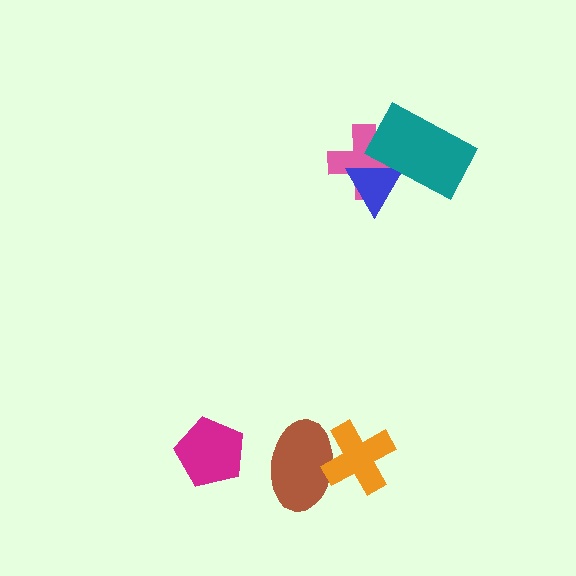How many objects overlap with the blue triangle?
2 objects overlap with the blue triangle.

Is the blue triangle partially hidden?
Yes, it is partially covered by another shape.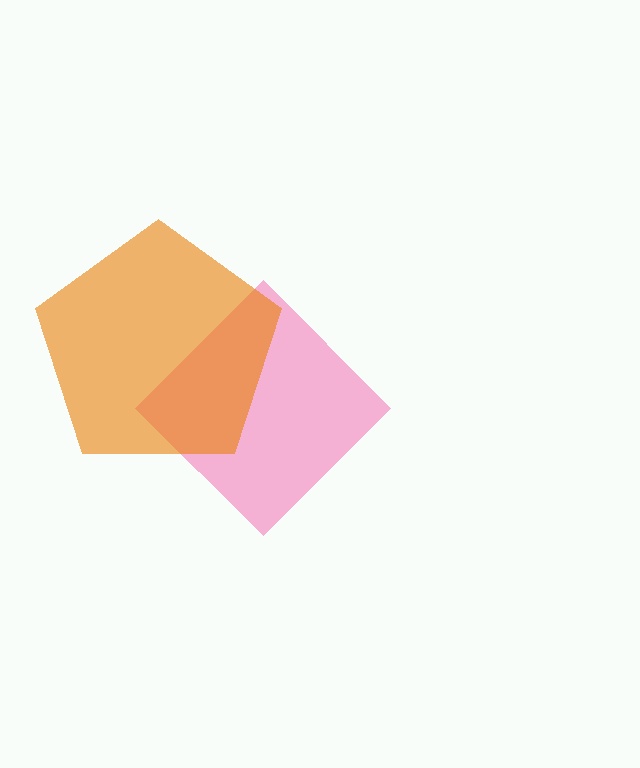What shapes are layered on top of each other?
The layered shapes are: a pink diamond, an orange pentagon.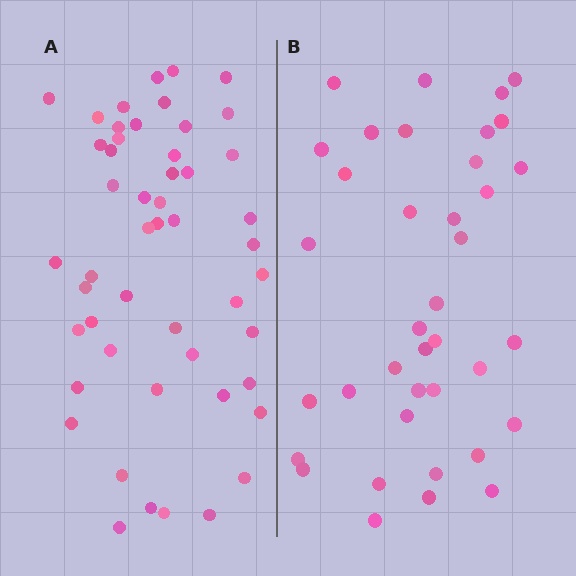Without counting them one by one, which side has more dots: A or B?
Region A (the left region) has more dots.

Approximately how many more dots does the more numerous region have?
Region A has roughly 12 or so more dots than region B.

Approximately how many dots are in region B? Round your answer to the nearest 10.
About 40 dots. (The exact count is 38, which rounds to 40.)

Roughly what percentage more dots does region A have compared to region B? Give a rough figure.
About 30% more.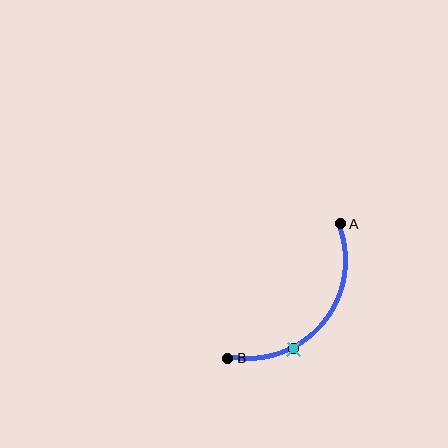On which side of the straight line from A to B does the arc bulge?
The arc bulges below and to the right of the straight line connecting A and B.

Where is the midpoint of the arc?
The arc midpoint is the point on the curve farthest from the straight line joining A and B. It sits below and to the right of that line.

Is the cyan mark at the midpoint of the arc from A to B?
No. The cyan mark lies on the arc but is closer to endpoint B. The arc midpoint would be at the point on the curve equidistant along the arc from both A and B.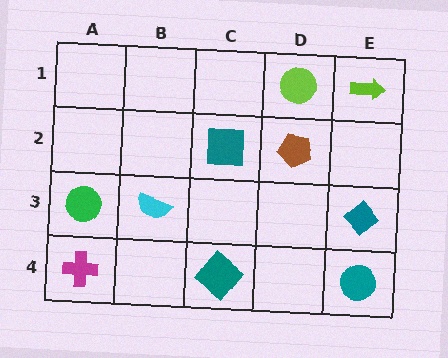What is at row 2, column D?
A brown pentagon.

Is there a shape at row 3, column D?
No, that cell is empty.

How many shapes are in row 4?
3 shapes.